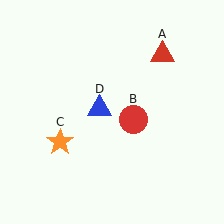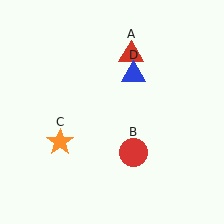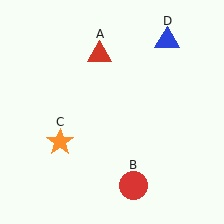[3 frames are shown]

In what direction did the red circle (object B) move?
The red circle (object B) moved down.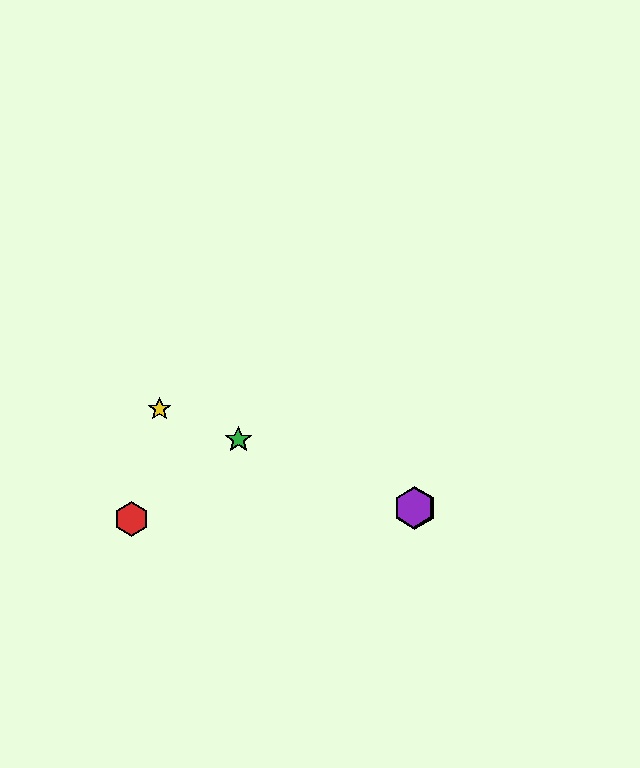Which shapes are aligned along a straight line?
The blue hexagon, the green star, the yellow star, the purple hexagon are aligned along a straight line.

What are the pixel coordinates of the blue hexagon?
The blue hexagon is at (415, 508).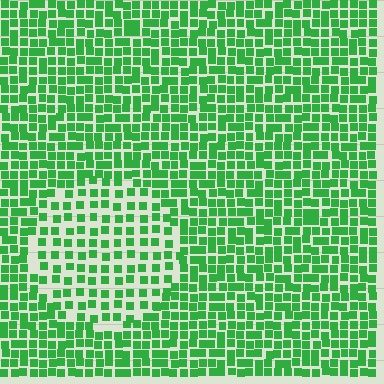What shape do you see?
I see a circle.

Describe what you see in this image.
The image contains small green elements arranged at two different densities. A circle-shaped region is visible where the elements are less densely packed than the surrounding area.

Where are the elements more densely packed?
The elements are more densely packed outside the circle boundary.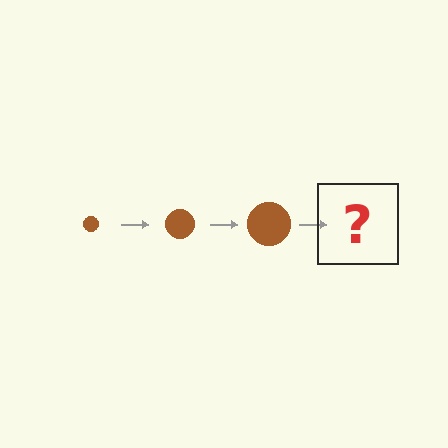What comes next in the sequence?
The next element should be a brown circle, larger than the previous one.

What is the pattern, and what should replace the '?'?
The pattern is that the circle gets progressively larger each step. The '?' should be a brown circle, larger than the previous one.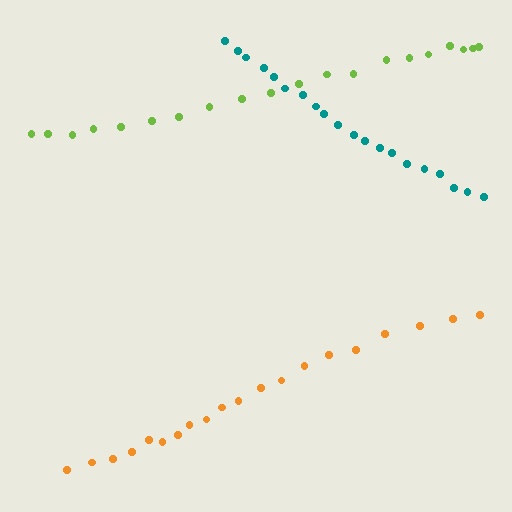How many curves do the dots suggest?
There are 3 distinct paths.